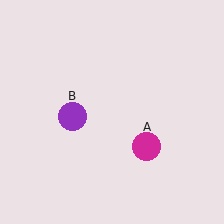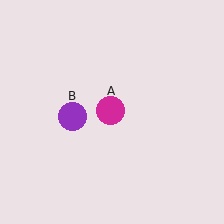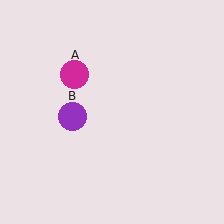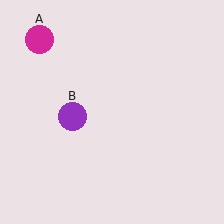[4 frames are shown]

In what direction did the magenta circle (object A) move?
The magenta circle (object A) moved up and to the left.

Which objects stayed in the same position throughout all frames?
Purple circle (object B) remained stationary.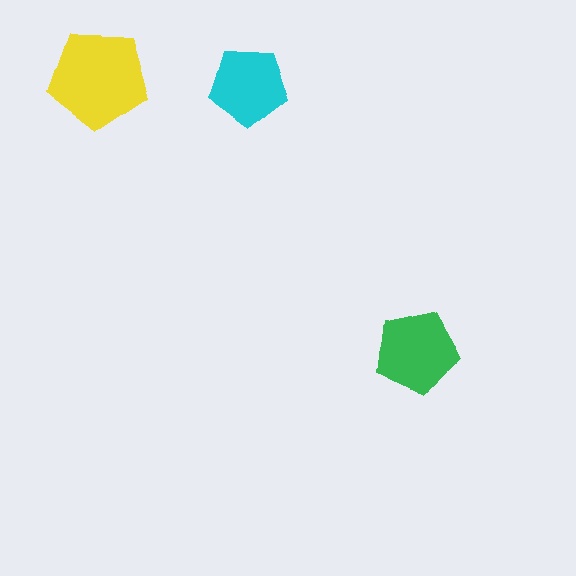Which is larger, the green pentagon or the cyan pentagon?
The green one.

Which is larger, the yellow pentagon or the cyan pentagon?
The yellow one.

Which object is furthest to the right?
The green pentagon is rightmost.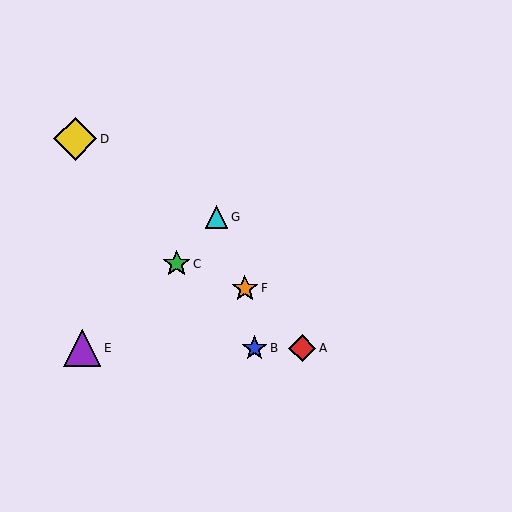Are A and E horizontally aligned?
Yes, both are at y≈348.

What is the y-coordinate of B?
Object B is at y≈348.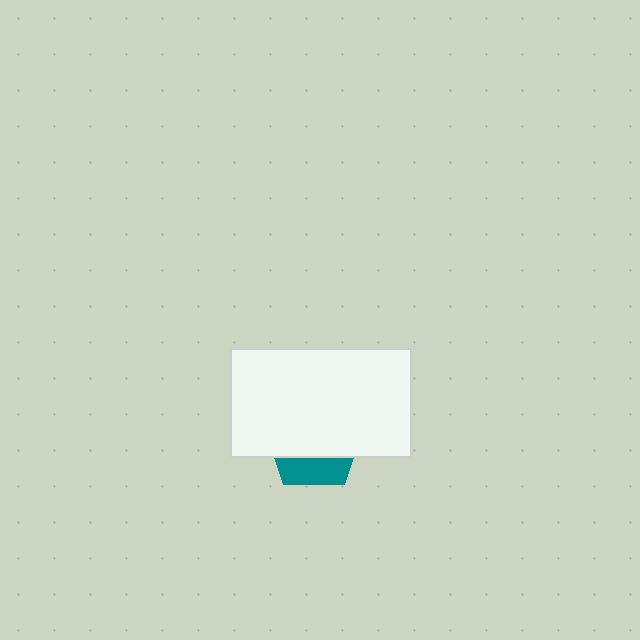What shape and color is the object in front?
The object in front is a white rectangle.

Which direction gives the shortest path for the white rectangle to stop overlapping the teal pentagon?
Moving up gives the shortest separation.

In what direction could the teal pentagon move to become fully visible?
The teal pentagon could move down. That would shift it out from behind the white rectangle entirely.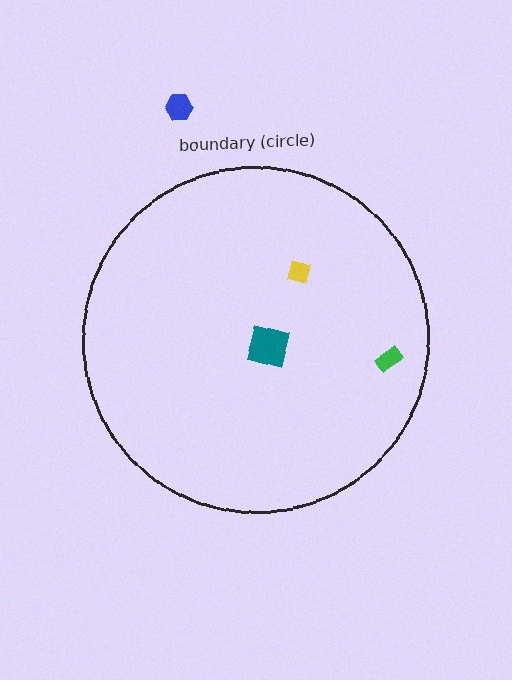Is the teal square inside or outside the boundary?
Inside.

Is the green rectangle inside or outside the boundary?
Inside.